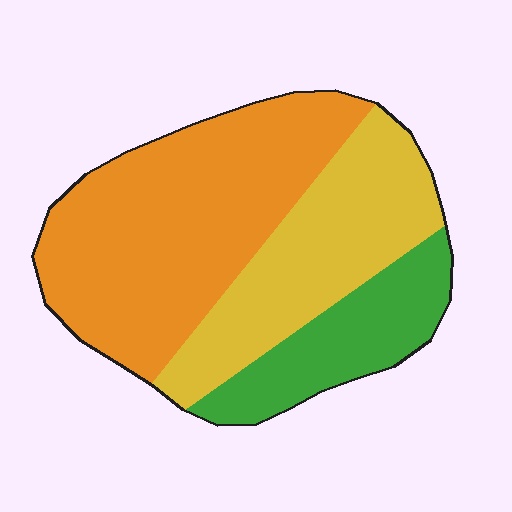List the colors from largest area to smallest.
From largest to smallest: orange, yellow, green.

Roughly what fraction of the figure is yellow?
Yellow covers 31% of the figure.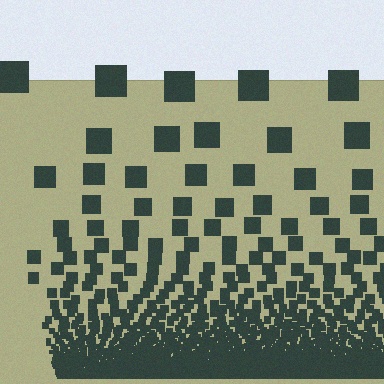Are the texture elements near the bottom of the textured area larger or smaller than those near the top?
Smaller. The gradient is inverted — elements near the bottom are smaller and denser.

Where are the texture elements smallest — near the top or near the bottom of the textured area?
Near the bottom.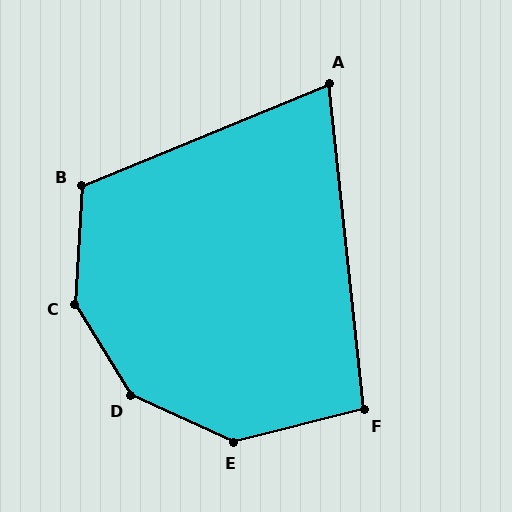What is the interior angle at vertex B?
Approximately 116 degrees (obtuse).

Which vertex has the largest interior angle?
D, at approximately 146 degrees.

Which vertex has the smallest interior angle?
A, at approximately 74 degrees.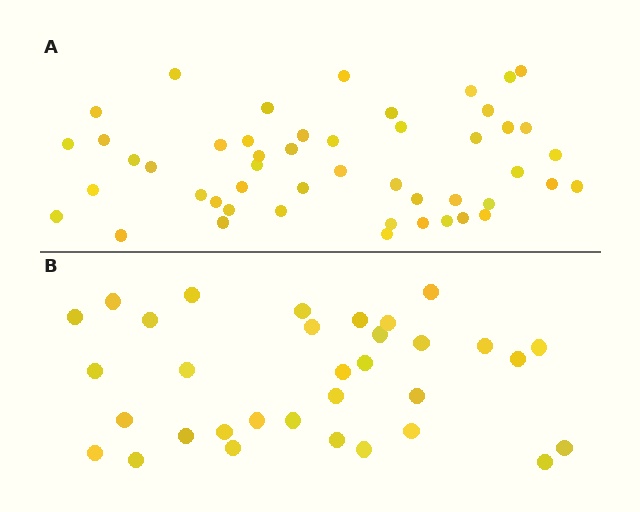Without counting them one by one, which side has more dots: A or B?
Region A (the top region) has more dots.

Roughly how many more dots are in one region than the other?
Region A has approximately 15 more dots than region B.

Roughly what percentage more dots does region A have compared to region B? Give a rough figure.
About 50% more.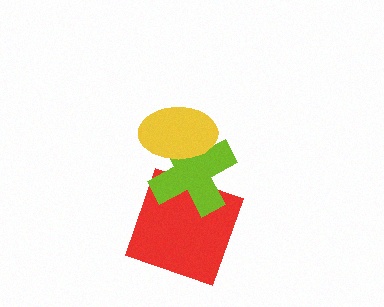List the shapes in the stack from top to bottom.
From top to bottom: the yellow ellipse, the lime cross, the red square.